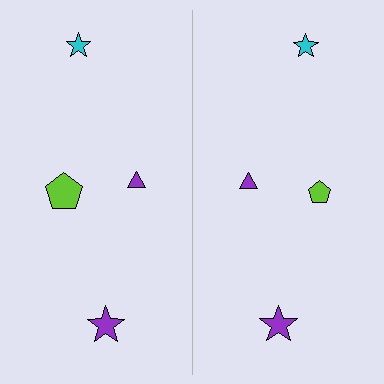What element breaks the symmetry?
The lime pentagon on the right side has a different size than its mirror counterpart.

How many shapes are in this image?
There are 8 shapes in this image.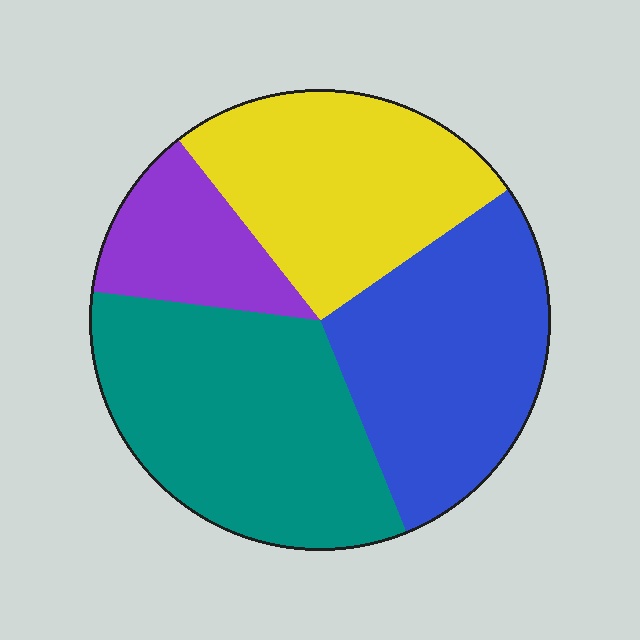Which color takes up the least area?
Purple, at roughly 10%.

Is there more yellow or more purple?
Yellow.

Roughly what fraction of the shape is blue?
Blue covers about 30% of the shape.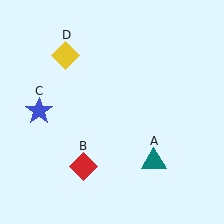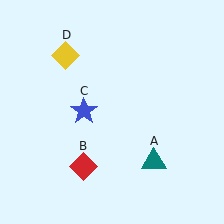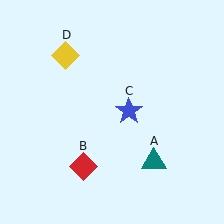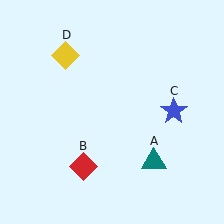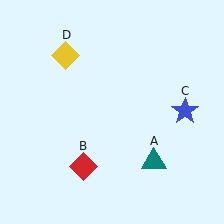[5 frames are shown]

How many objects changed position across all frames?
1 object changed position: blue star (object C).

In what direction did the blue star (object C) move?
The blue star (object C) moved right.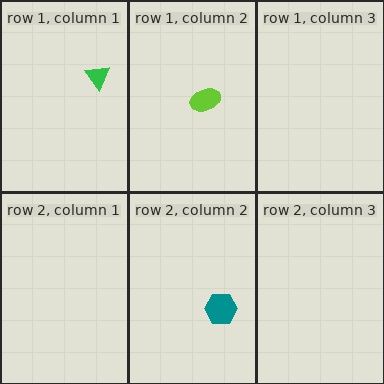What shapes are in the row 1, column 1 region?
The green triangle.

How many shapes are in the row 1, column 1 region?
1.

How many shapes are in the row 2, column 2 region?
1.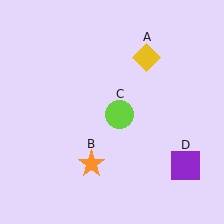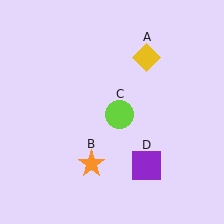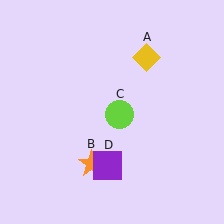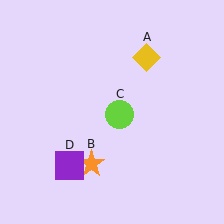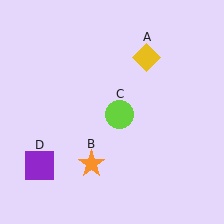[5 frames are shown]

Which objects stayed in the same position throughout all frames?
Yellow diamond (object A) and orange star (object B) and lime circle (object C) remained stationary.